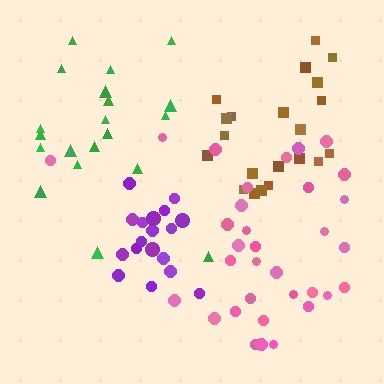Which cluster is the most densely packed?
Purple.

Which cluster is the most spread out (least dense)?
Green.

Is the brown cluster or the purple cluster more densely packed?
Purple.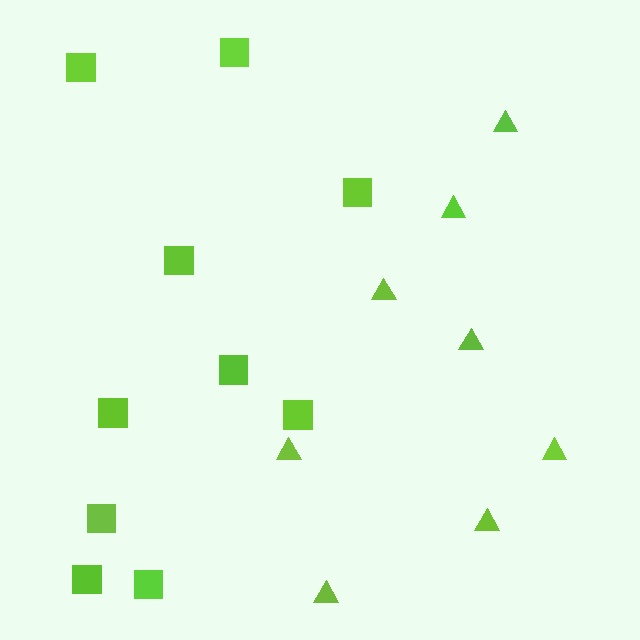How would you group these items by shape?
There are 2 groups: one group of squares (10) and one group of triangles (8).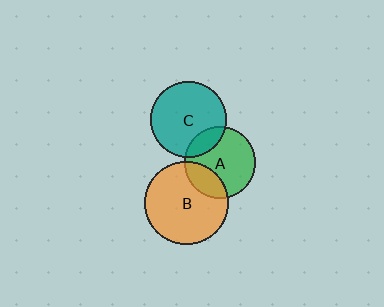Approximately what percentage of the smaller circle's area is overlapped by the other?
Approximately 25%.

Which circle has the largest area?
Circle B (orange).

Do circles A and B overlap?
Yes.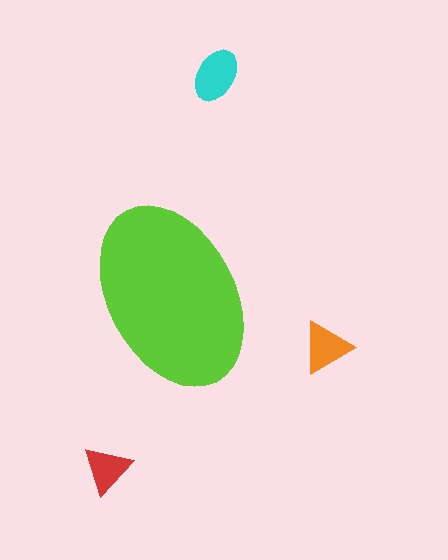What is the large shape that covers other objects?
A lime ellipse.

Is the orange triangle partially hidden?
No, the orange triangle is fully visible.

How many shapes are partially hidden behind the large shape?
0 shapes are partially hidden.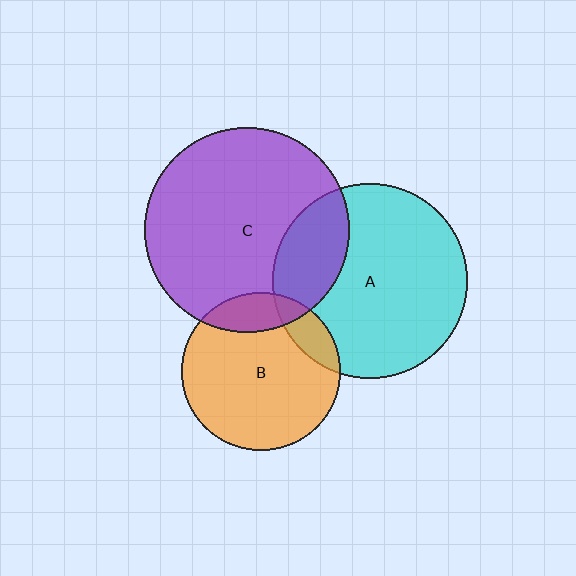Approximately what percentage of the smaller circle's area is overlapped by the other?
Approximately 15%.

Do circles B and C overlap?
Yes.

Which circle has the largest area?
Circle C (purple).